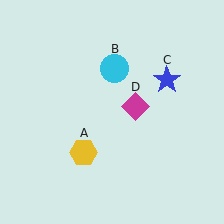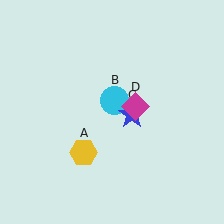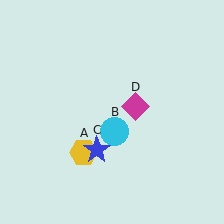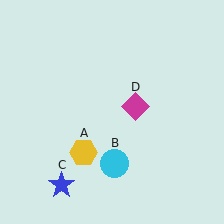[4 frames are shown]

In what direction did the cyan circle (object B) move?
The cyan circle (object B) moved down.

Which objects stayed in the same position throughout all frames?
Yellow hexagon (object A) and magenta diamond (object D) remained stationary.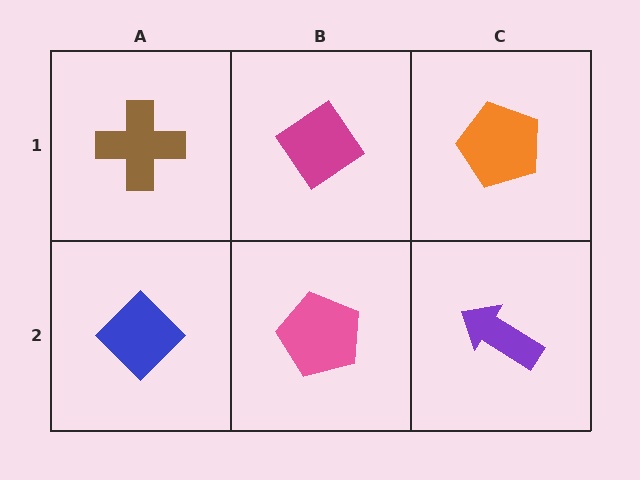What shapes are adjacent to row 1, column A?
A blue diamond (row 2, column A), a magenta diamond (row 1, column B).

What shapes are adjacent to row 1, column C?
A purple arrow (row 2, column C), a magenta diamond (row 1, column B).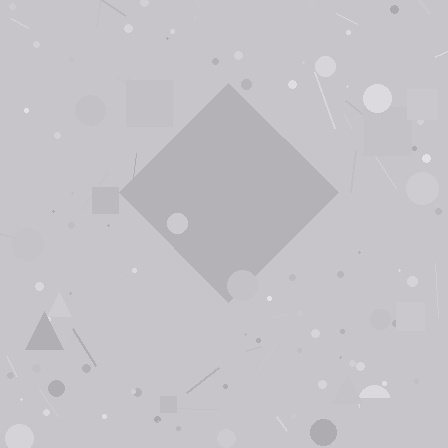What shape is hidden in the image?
A diamond is hidden in the image.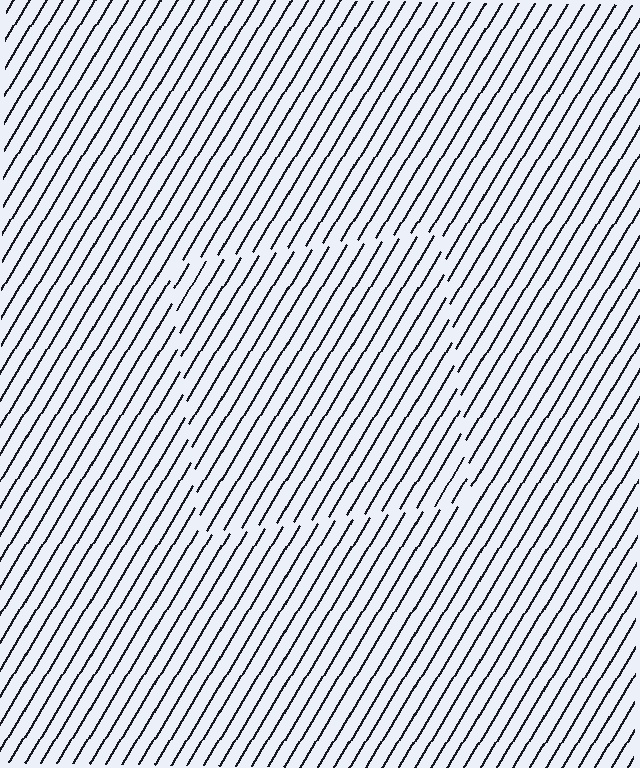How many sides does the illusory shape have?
4 sides — the line-ends trace a square.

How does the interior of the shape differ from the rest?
The interior of the shape contains the same grating, shifted by half a period — the contour is defined by the phase discontinuity where line-ends from the inner and outer gratings abut.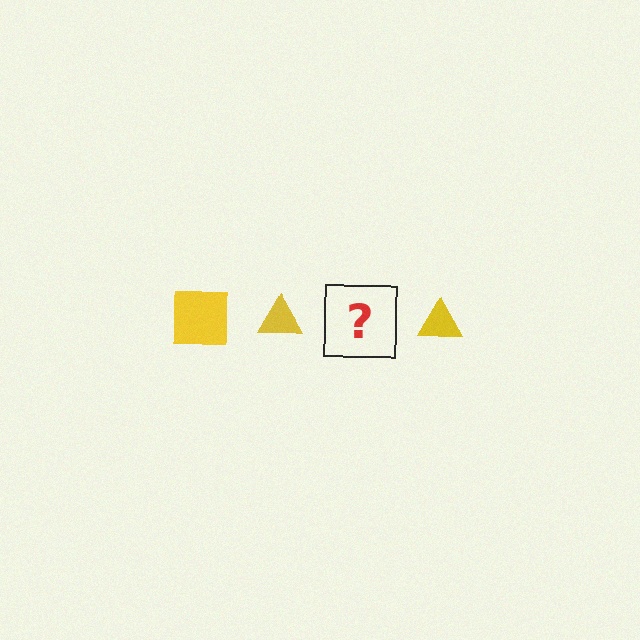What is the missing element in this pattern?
The missing element is a yellow square.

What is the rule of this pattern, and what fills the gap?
The rule is that the pattern cycles through square, triangle shapes in yellow. The gap should be filled with a yellow square.